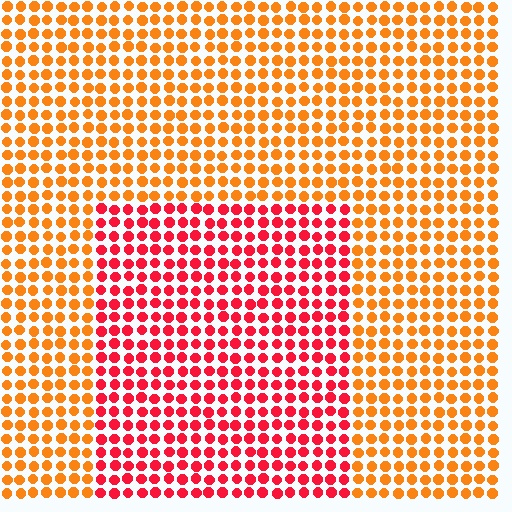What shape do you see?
I see a rectangle.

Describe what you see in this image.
The image is filled with small orange elements in a uniform arrangement. A rectangle-shaped region is visible where the elements are tinted to a slightly different hue, forming a subtle color boundary.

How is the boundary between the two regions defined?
The boundary is defined purely by a slight shift in hue (about 39 degrees). Spacing, size, and orientation are identical on both sides.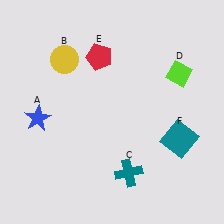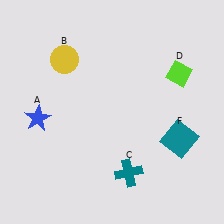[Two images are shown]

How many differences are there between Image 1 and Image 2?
There is 1 difference between the two images.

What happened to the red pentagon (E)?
The red pentagon (E) was removed in Image 2. It was in the top-left area of Image 1.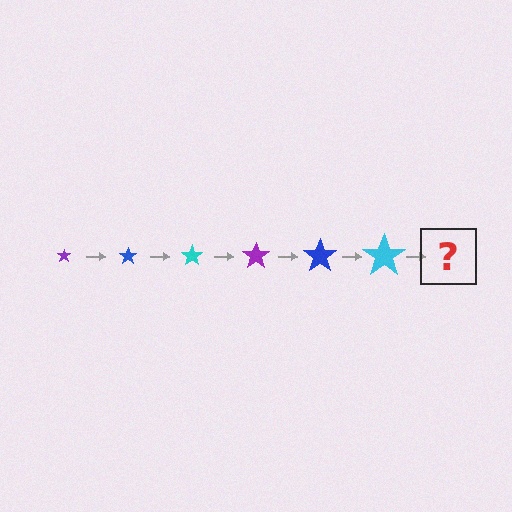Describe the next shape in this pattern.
It should be a purple star, larger than the previous one.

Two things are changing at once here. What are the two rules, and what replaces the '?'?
The two rules are that the star grows larger each step and the color cycles through purple, blue, and cyan. The '?' should be a purple star, larger than the previous one.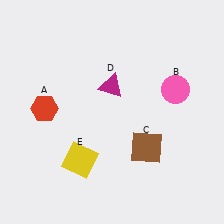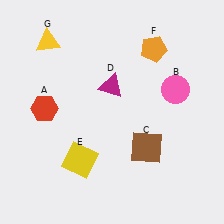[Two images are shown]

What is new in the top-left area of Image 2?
A yellow triangle (G) was added in the top-left area of Image 2.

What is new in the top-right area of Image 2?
An orange pentagon (F) was added in the top-right area of Image 2.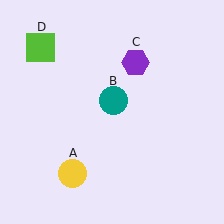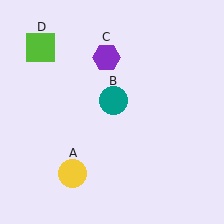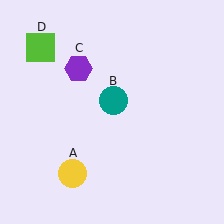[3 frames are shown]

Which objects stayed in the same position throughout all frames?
Yellow circle (object A) and teal circle (object B) and lime square (object D) remained stationary.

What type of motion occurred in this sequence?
The purple hexagon (object C) rotated counterclockwise around the center of the scene.